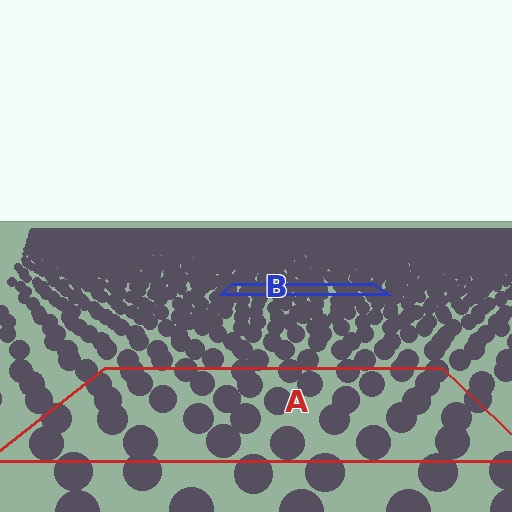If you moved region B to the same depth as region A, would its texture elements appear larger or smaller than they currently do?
They would appear larger. At a closer depth, the same texture elements are projected at a bigger on-screen size.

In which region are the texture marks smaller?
The texture marks are smaller in region B, because it is farther away.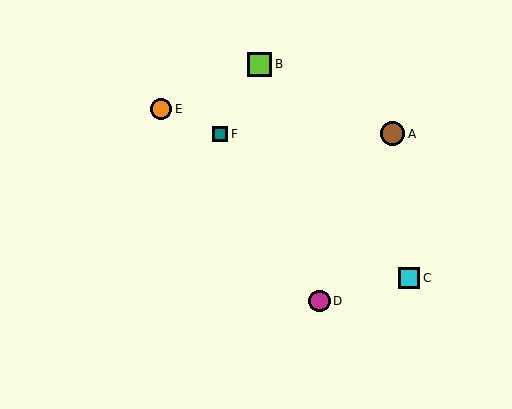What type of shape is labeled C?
Shape C is a cyan square.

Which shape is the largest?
The lime square (labeled B) is the largest.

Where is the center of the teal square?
The center of the teal square is at (220, 134).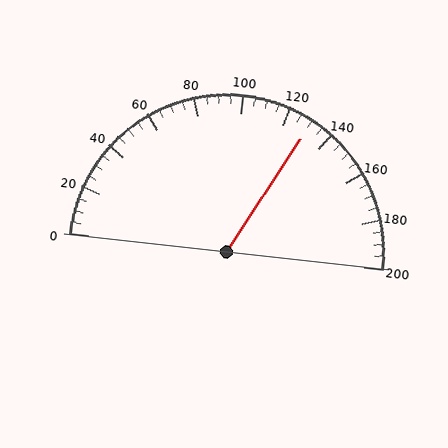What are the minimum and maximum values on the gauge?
The gauge ranges from 0 to 200.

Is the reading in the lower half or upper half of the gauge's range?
The reading is in the upper half of the range (0 to 200).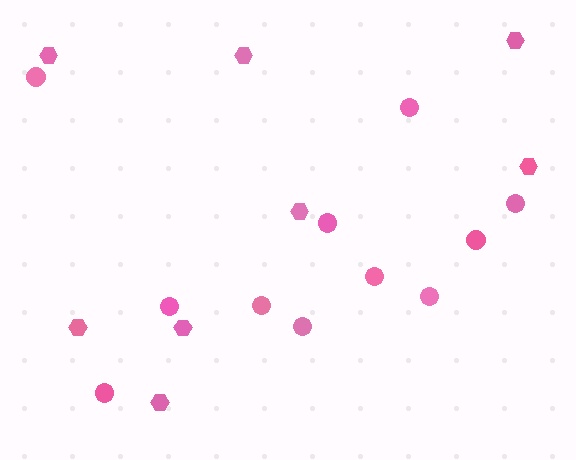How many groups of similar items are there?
There are 2 groups: one group of hexagons (8) and one group of circles (11).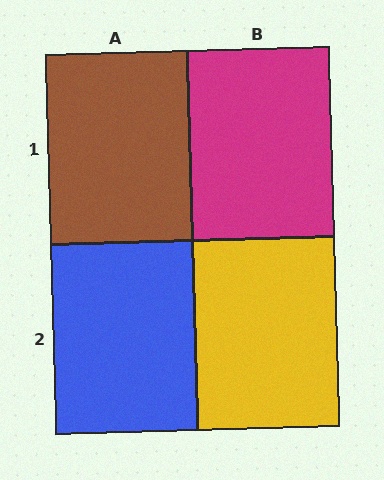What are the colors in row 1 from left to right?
Brown, magenta.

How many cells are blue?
1 cell is blue.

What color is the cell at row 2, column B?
Yellow.